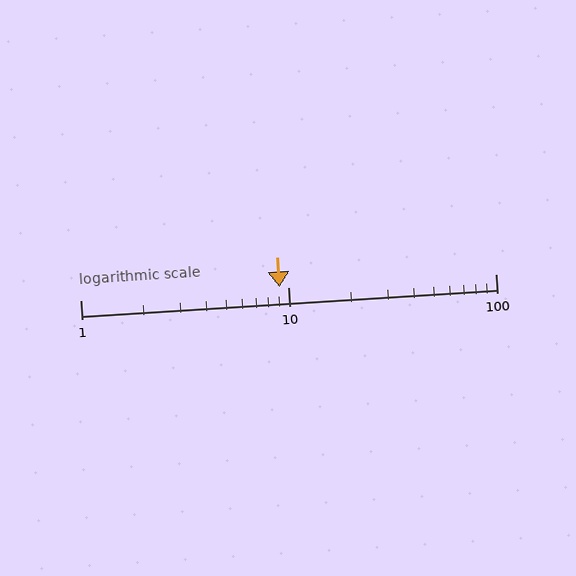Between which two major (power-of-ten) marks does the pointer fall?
The pointer is between 1 and 10.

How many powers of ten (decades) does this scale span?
The scale spans 2 decades, from 1 to 100.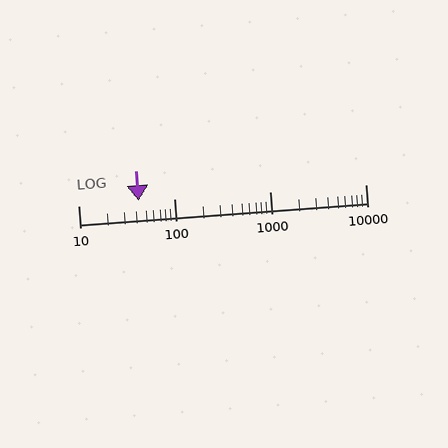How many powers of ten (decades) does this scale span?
The scale spans 3 decades, from 10 to 10000.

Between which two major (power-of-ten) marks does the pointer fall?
The pointer is between 10 and 100.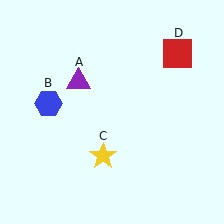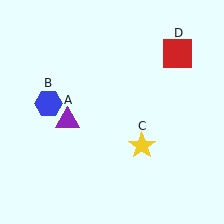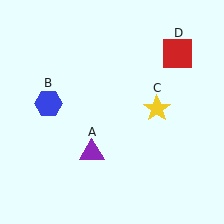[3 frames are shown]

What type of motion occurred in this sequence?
The purple triangle (object A), yellow star (object C) rotated counterclockwise around the center of the scene.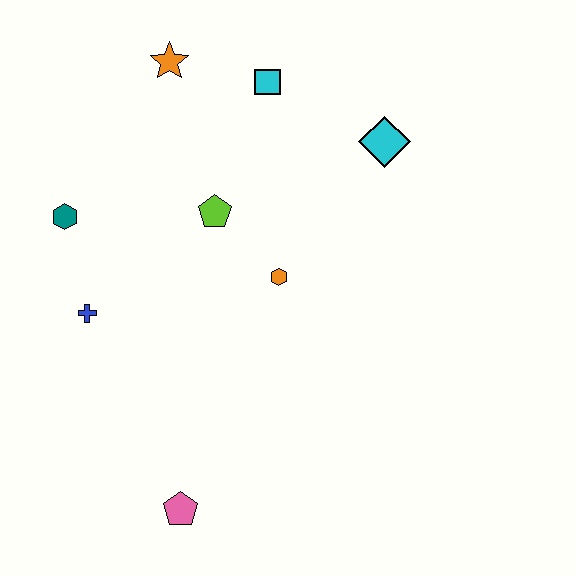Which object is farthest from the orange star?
The pink pentagon is farthest from the orange star.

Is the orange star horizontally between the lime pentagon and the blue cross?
Yes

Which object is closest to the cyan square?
The orange star is closest to the cyan square.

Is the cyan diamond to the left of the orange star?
No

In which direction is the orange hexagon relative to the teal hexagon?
The orange hexagon is to the right of the teal hexagon.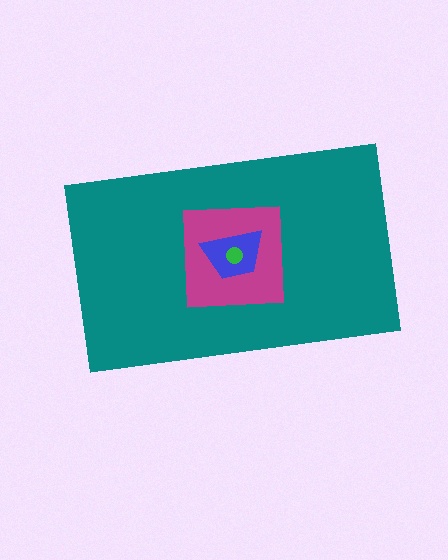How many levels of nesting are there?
4.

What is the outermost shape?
The teal rectangle.